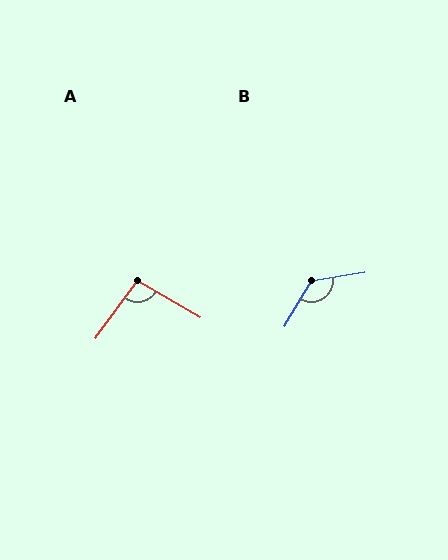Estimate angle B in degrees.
Approximately 130 degrees.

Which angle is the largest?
B, at approximately 130 degrees.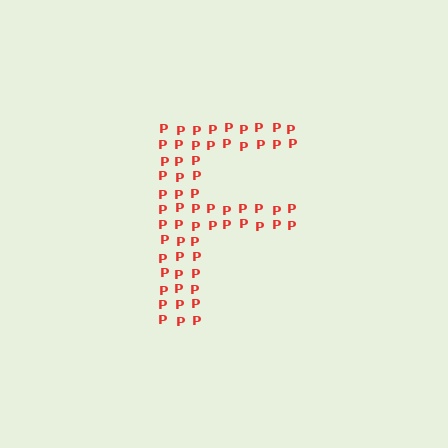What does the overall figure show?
The overall figure shows the letter F.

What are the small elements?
The small elements are letter P's.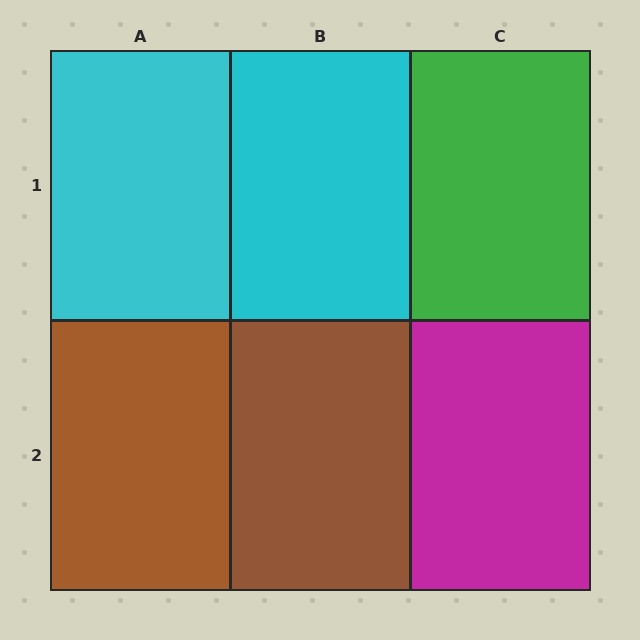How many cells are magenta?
1 cell is magenta.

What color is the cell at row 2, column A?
Brown.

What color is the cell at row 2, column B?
Brown.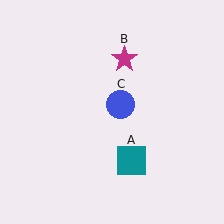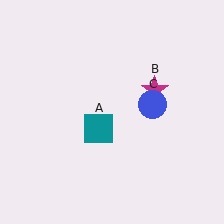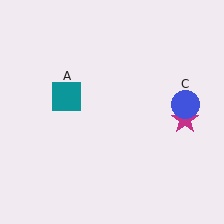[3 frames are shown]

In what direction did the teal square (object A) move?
The teal square (object A) moved up and to the left.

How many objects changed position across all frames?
3 objects changed position: teal square (object A), magenta star (object B), blue circle (object C).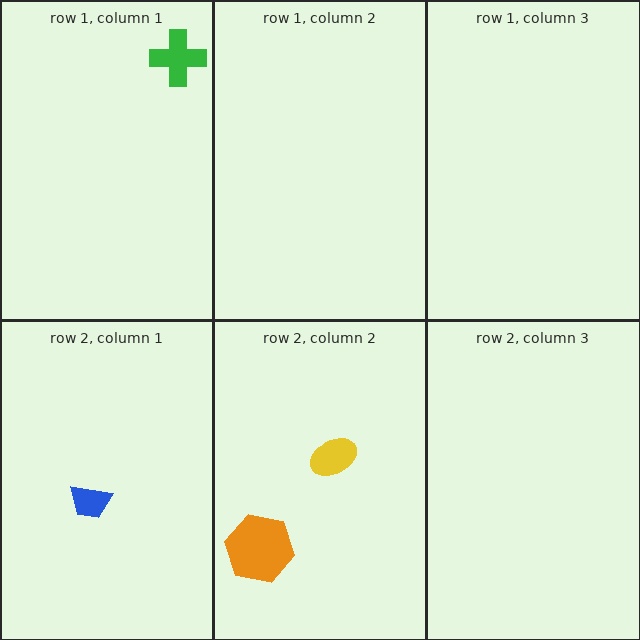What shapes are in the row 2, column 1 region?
The blue trapezoid.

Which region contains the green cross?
The row 1, column 1 region.